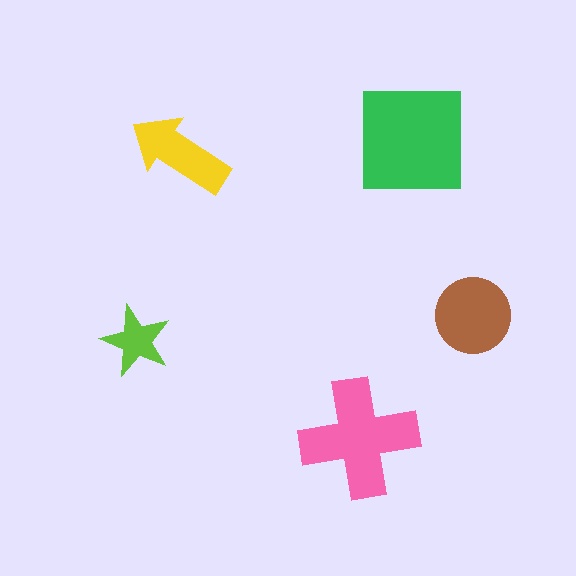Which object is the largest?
The green square.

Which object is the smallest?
The lime star.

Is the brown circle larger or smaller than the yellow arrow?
Larger.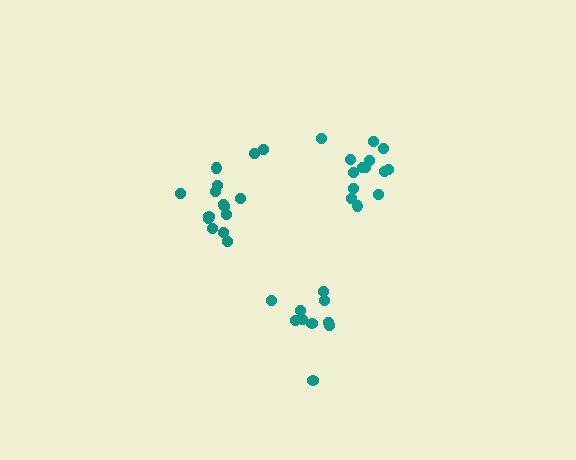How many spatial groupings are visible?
There are 3 spatial groupings.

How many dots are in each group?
Group 1: 15 dots, Group 2: 14 dots, Group 3: 10 dots (39 total).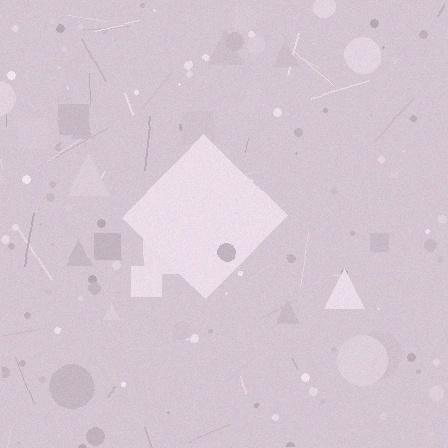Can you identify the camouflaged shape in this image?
The camouflaged shape is a diamond.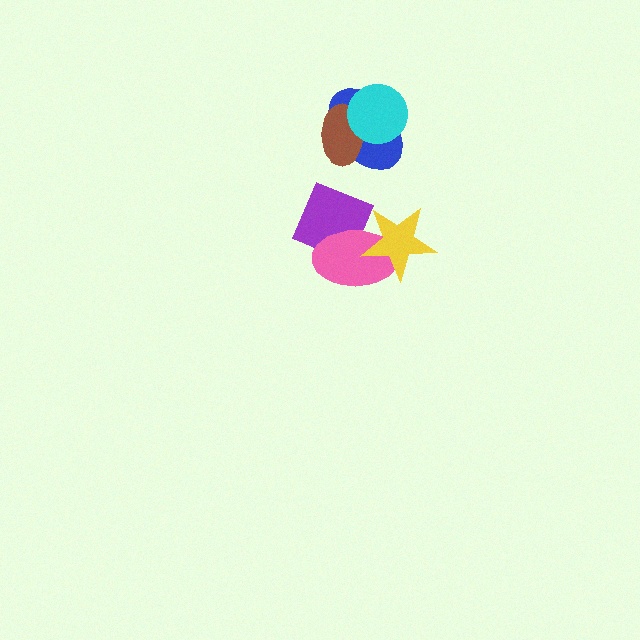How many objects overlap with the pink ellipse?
2 objects overlap with the pink ellipse.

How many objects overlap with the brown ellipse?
2 objects overlap with the brown ellipse.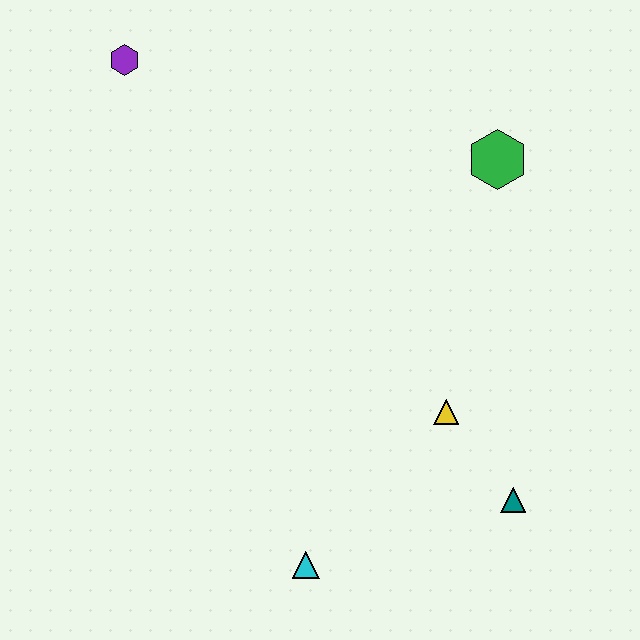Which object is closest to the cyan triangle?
The yellow triangle is closest to the cyan triangle.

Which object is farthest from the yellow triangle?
The purple hexagon is farthest from the yellow triangle.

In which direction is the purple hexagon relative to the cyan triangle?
The purple hexagon is above the cyan triangle.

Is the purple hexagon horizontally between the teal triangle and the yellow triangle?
No